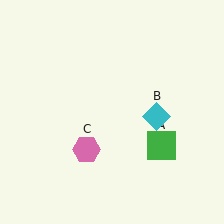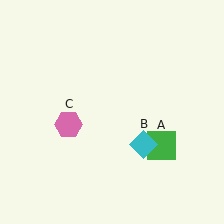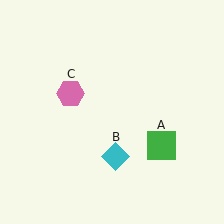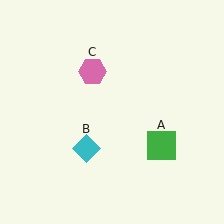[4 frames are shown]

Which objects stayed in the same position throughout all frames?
Green square (object A) remained stationary.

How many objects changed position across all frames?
2 objects changed position: cyan diamond (object B), pink hexagon (object C).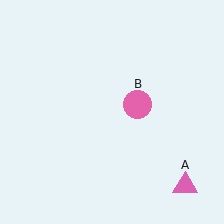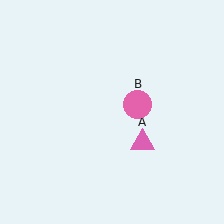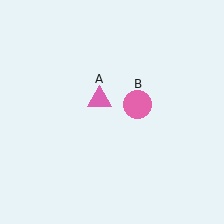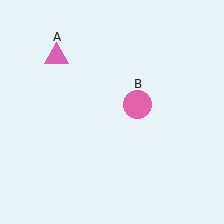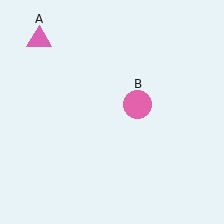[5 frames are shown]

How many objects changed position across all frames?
1 object changed position: pink triangle (object A).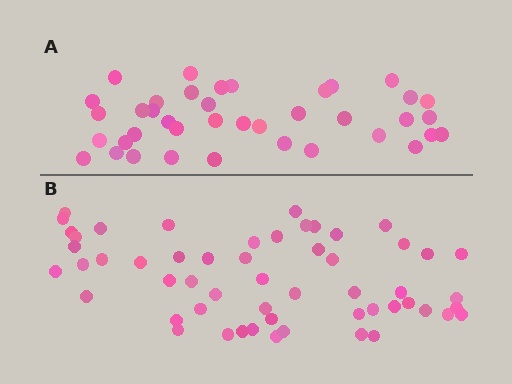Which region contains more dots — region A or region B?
Region B (the bottom region) has more dots.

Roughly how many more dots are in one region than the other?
Region B has approximately 15 more dots than region A.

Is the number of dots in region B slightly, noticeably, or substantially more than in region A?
Region B has noticeably more, but not dramatically so. The ratio is roughly 1.4 to 1.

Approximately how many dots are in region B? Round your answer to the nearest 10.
About 60 dots. (The exact count is 55, which rounds to 60.)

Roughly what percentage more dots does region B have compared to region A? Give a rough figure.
About 40% more.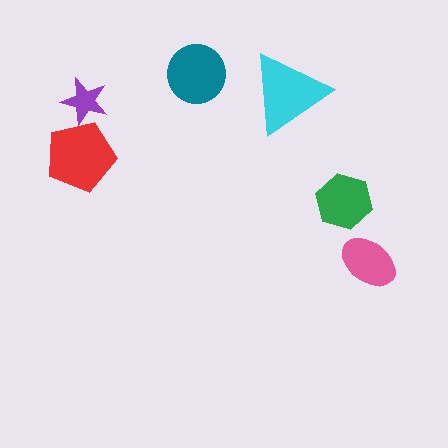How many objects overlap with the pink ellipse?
0 objects overlap with the pink ellipse.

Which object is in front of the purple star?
The red pentagon is in front of the purple star.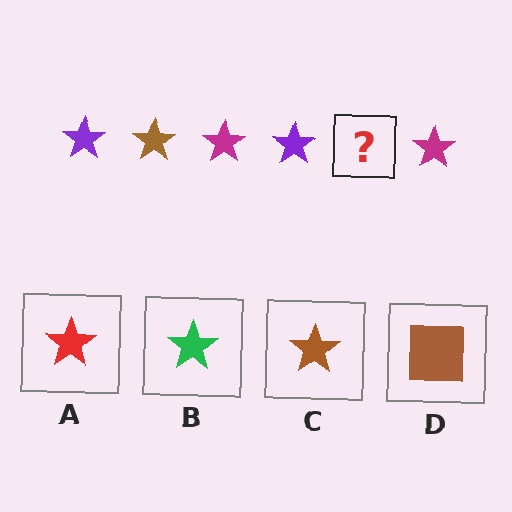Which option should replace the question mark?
Option C.